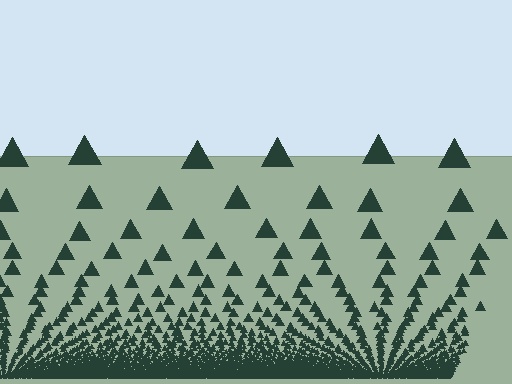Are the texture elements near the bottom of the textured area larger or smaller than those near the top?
Smaller. The gradient is inverted — elements near the bottom are smaller and denser.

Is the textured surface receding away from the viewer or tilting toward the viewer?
The surface appears to tilt toward the viewer. Texture elements get larger and sparser toward the top.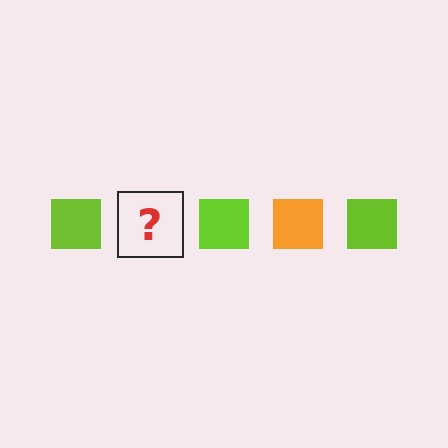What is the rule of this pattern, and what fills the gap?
The rule is that the pattern cycles through lime, orange squares. The gap should be filled with an orange square.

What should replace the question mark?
The question mark should be replaced with an orange square.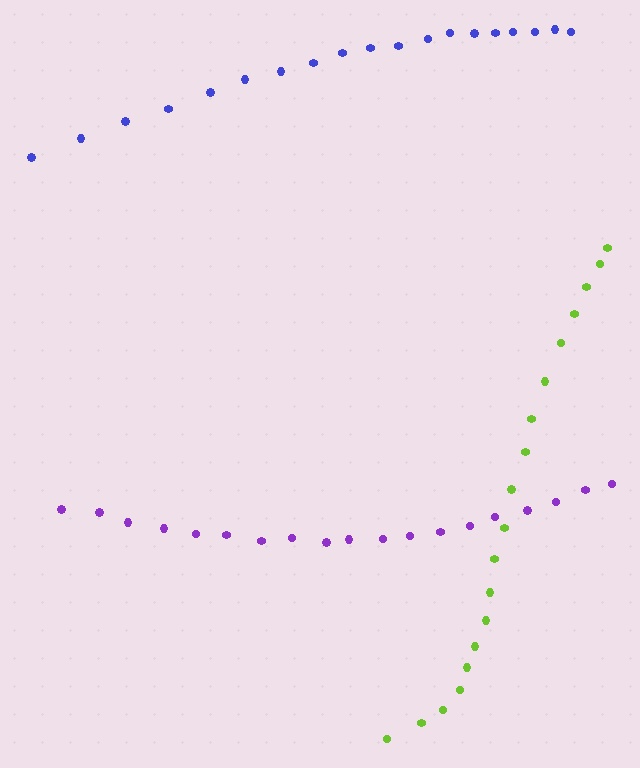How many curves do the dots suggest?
There are 3 distinct paths.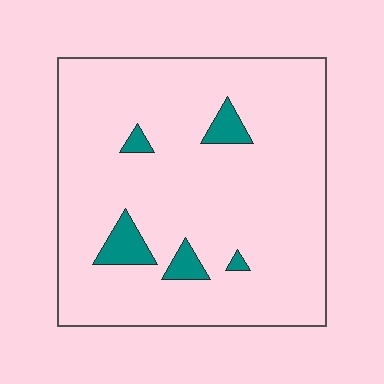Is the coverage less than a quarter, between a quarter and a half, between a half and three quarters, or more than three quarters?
Less than a quarter.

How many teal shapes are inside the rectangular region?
5.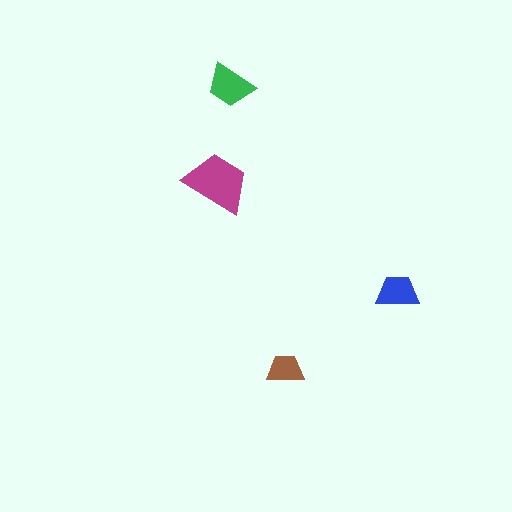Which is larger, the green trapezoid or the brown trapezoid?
The green one.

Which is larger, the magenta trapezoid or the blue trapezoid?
The magenta one.